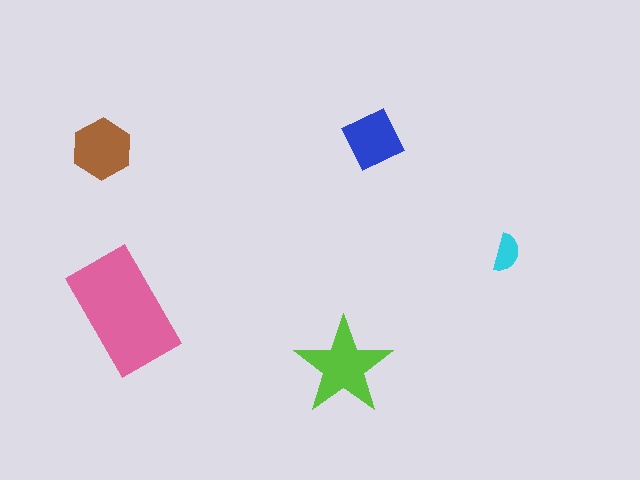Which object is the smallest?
The cyan semicircle.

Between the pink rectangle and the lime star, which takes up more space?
The pink rectangle.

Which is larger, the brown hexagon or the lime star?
The lime star.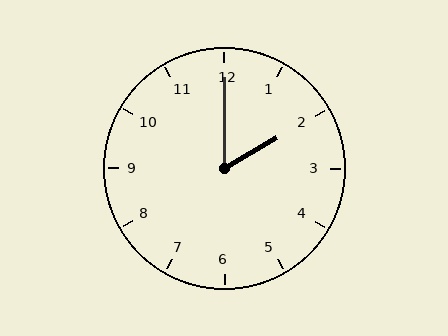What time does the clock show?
2:00.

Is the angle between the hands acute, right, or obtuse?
It is acute.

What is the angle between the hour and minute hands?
Approximately 60 degrees.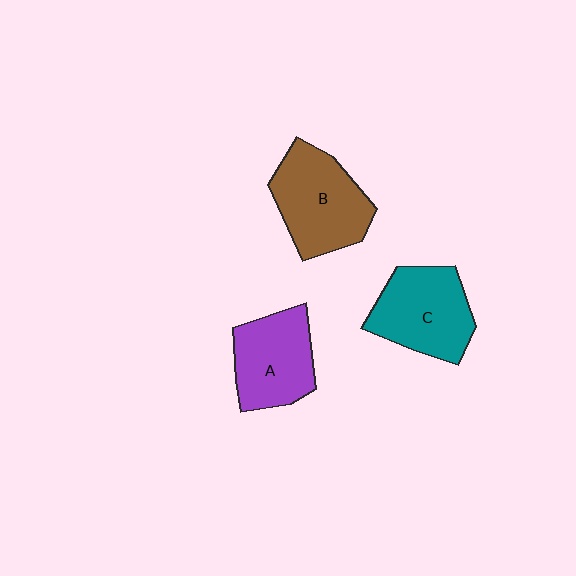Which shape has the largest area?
Shape B (brown).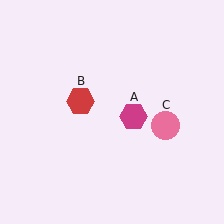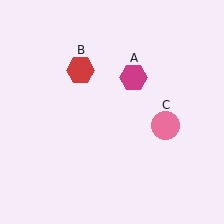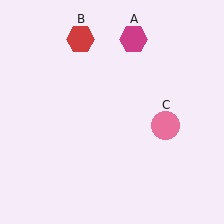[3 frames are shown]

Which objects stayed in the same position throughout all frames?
Pink circle (object C) remained stationary.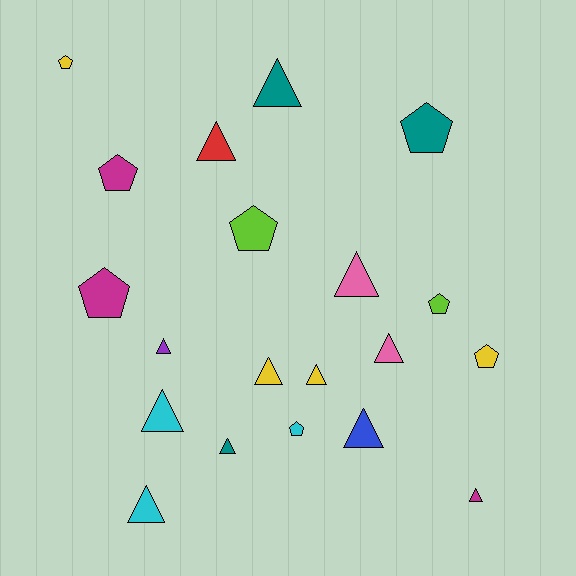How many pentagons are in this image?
There are 8 pentagons.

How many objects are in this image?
There are 20 objects.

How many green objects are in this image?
There are no green objects.